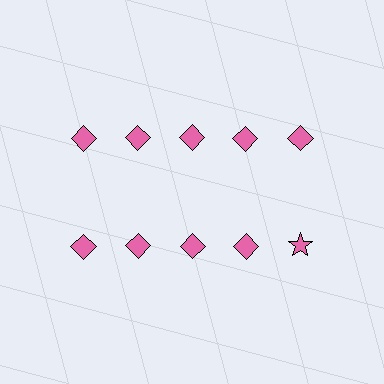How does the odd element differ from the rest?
It has a different shape: star instead of diamond.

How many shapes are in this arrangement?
There are 10 shapes arranged in a grid pattern.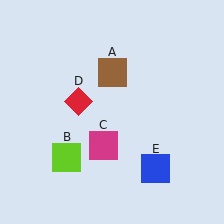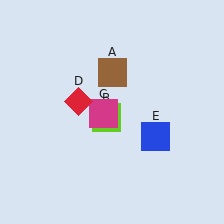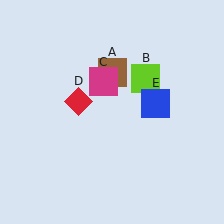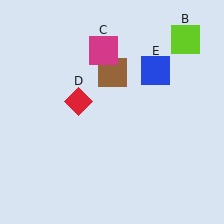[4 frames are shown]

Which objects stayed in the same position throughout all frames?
Brown square (object A) and red diamond (object D) remained stationary.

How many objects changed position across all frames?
3 objects changed position: lime square (object B), magenta square (object C), blue square (object E).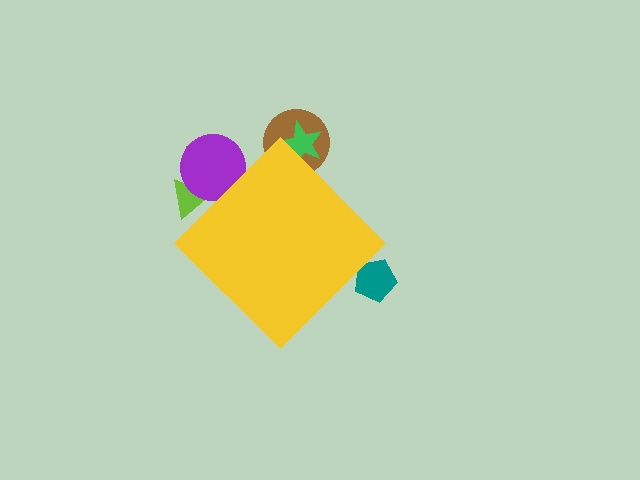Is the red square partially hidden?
Yes, the red square is partially hidden behind the yellow diamond.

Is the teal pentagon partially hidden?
Yes, the teal pentagon is partially hidden behind the yellow diamond.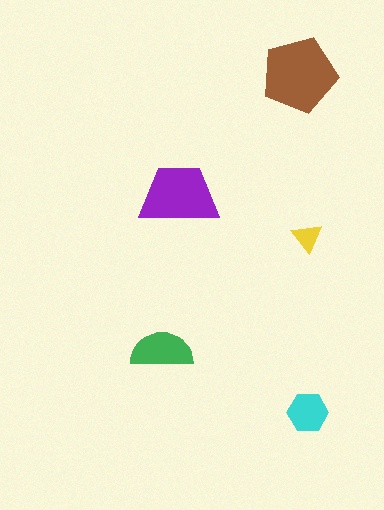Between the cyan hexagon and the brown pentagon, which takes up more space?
The brown pentagon.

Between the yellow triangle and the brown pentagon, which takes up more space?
The brown pentagon.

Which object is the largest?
The brown pentagon.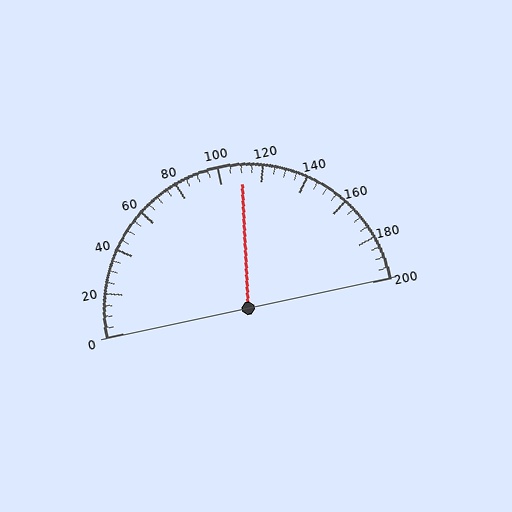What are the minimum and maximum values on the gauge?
The gauge ranges from 0 to 200.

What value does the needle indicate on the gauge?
The needle indicates approximately 110.